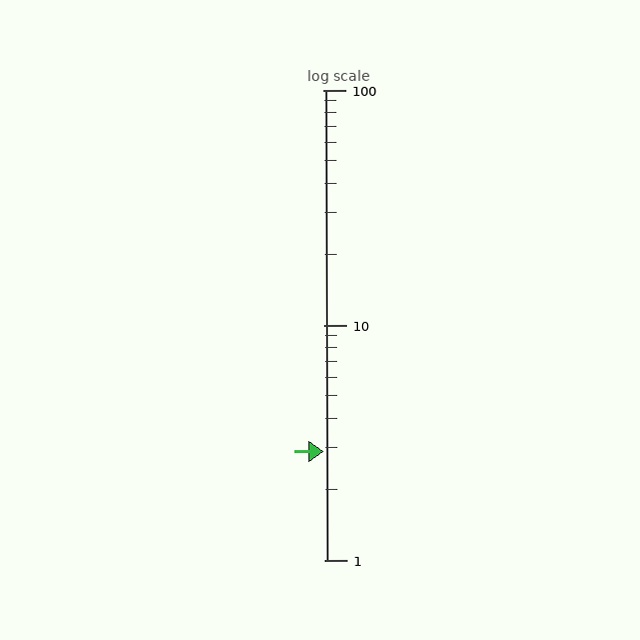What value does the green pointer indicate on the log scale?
The pointer indicates approximately 2.9.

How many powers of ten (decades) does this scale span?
The scale spans 2 decades, from 1 to 100.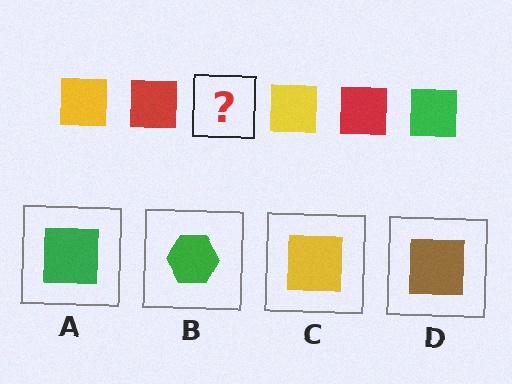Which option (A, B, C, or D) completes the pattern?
A.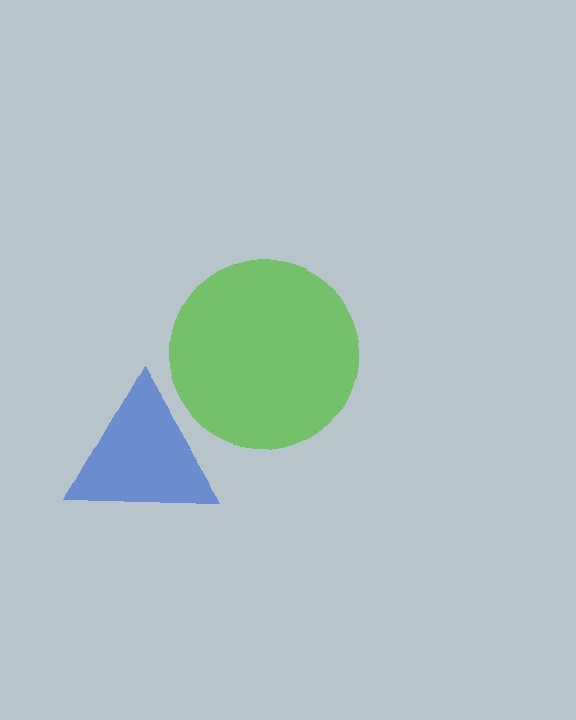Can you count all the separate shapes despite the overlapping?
Yes, there are 2 separate shapes.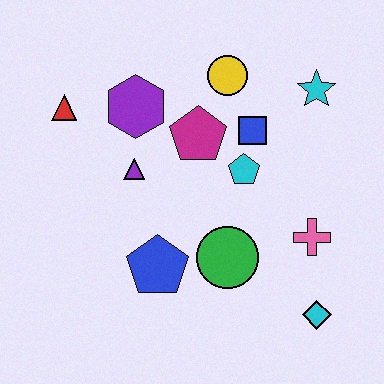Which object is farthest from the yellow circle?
The cyan diamond is farthest from the yellow circle.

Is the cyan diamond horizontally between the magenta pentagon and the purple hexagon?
No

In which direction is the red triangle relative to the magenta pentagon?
The red triangle is to the left of the magenta pentagon.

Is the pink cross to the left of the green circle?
No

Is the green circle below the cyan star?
Yes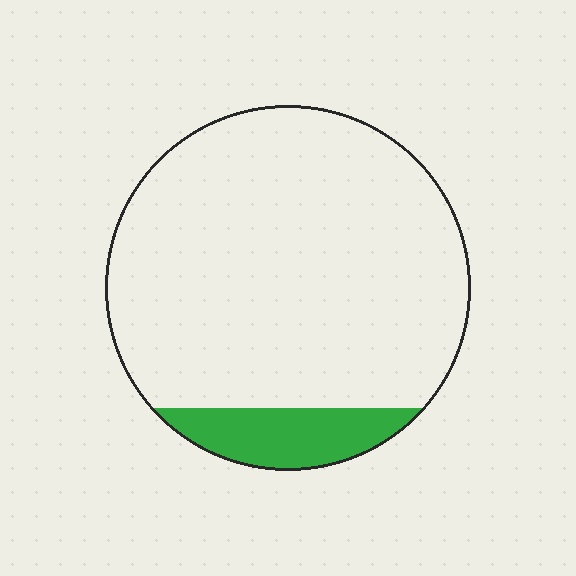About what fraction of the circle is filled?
About one eighth (1/8).